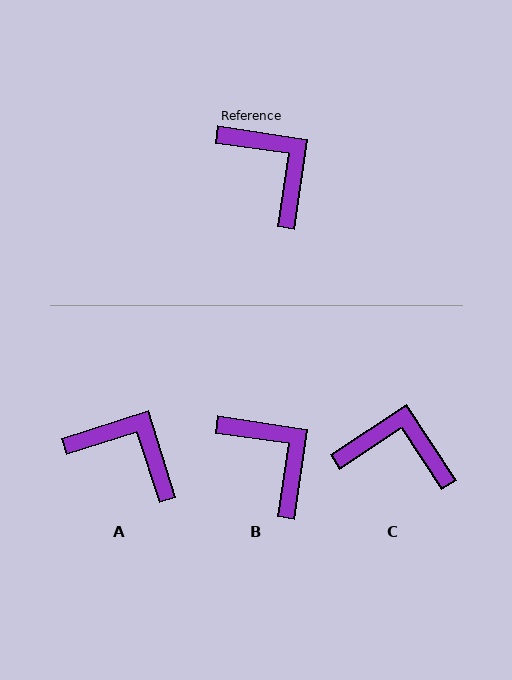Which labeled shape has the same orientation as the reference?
B.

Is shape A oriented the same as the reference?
No, it is off by about 26 degrees.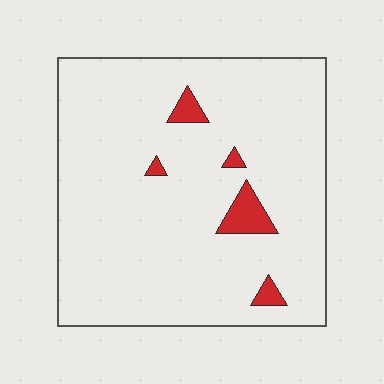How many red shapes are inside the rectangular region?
5.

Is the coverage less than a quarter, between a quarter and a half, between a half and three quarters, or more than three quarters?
Less than a quarter.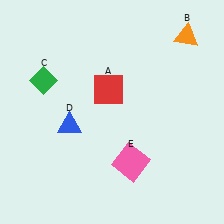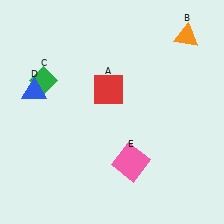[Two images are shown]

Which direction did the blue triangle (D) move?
The blue triangle (D) moved left.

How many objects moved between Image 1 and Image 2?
1 object moved between the two images.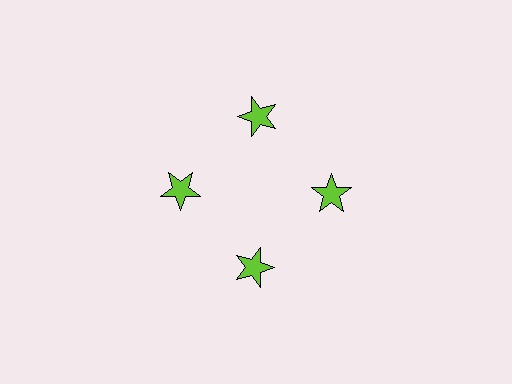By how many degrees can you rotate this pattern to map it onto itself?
The pattern maps onto itself every 90 degrees of rotation.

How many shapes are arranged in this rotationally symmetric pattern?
There are 4 shapes, arranged in 4 groups of 1.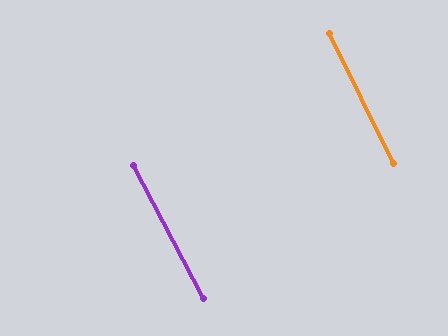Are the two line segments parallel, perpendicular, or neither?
Parallel — their directions differ by only 1.5°.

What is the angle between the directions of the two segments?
Approximately 2 degrees.